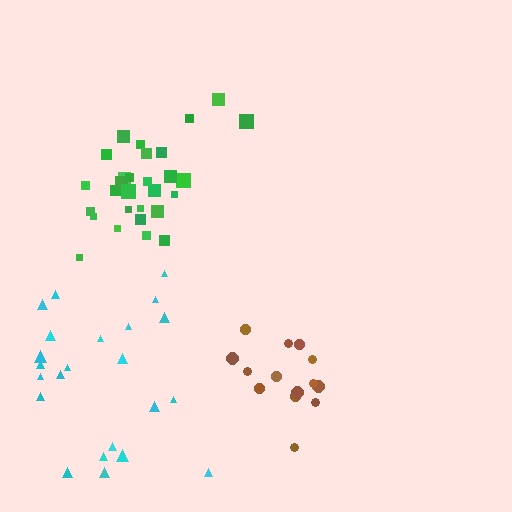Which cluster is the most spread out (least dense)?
Cyan.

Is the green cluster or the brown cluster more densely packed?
Green.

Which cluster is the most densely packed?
Green.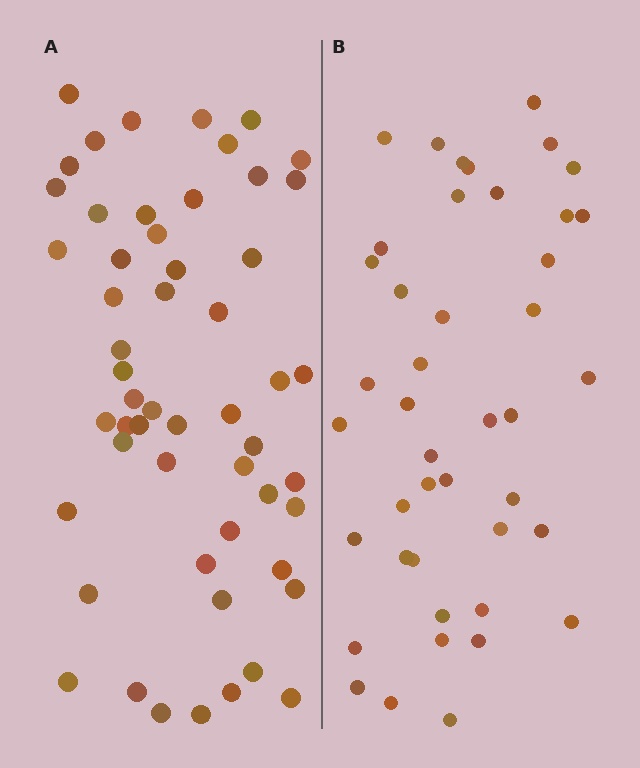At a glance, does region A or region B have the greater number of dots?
Region A (the left region) has more dots.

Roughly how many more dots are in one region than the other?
Region A has roughly 12 or so more dots than region B.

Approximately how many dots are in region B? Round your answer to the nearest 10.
About 40 dots. (The exact count is 43, which rounds to 40.)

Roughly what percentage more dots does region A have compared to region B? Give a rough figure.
About 25% more.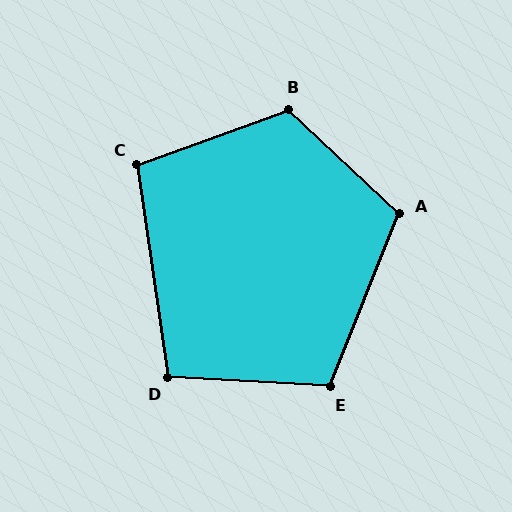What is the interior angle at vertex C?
Approximately 102 degrees (obtuse).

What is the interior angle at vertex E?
Approximately 109 degrees (obtuse).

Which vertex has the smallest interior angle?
D, at approximately 101 degrees.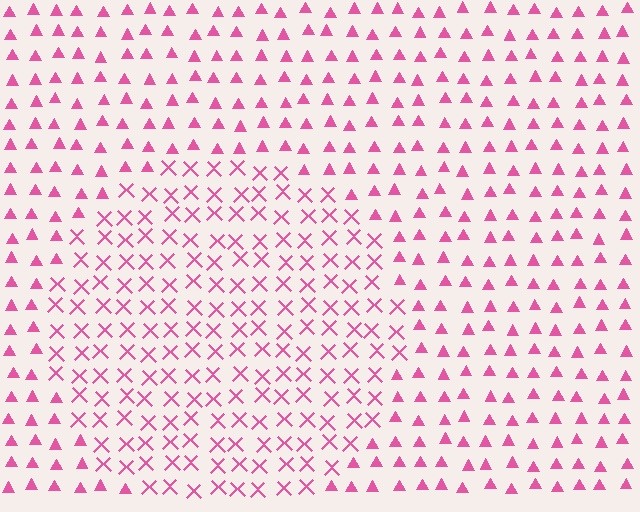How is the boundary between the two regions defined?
The boundary is defined by a change in element shape: X marks inside vs. triangles outside. All elements share the same color and spacing.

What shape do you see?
I see a circle.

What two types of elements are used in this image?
The image uses X marks inside the circle region and triangles outside it.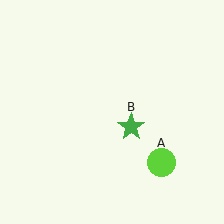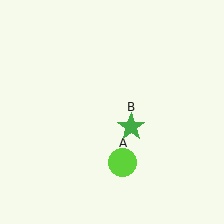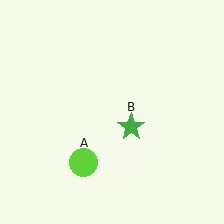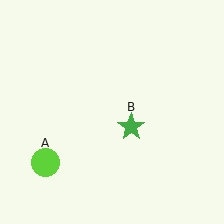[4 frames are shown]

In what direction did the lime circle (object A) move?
The lime circle (object A) moved left.